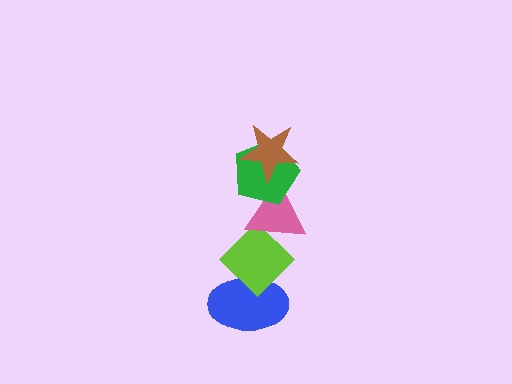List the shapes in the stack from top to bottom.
From top to bottom: the brown star, the green pentagon, the pink triangle, the lime diamond, the blue ellipse.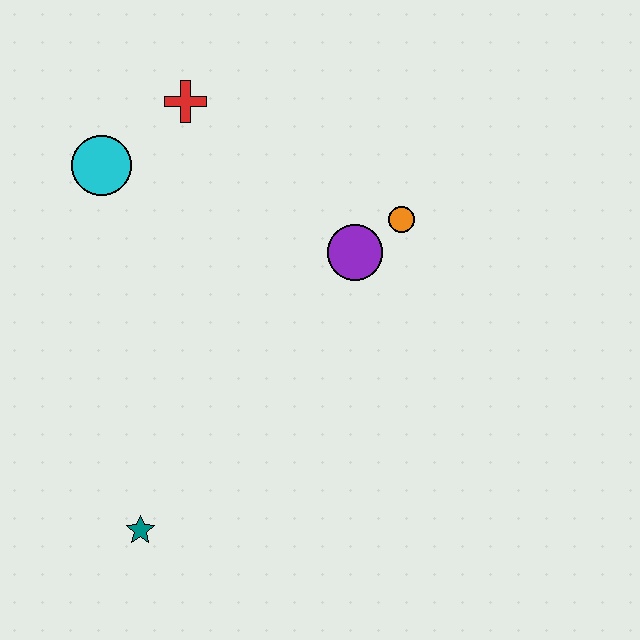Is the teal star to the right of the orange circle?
No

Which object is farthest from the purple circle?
The teal star is farthest from the purple circle.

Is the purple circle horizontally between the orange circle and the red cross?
Yes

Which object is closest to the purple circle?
The orange circle is closest to the purple circle.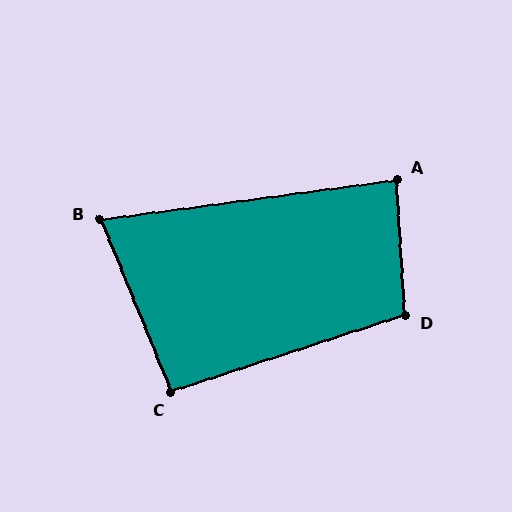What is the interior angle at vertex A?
Approximately 86 degrees (approximately right).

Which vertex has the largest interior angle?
D, at approximately 105 degrees.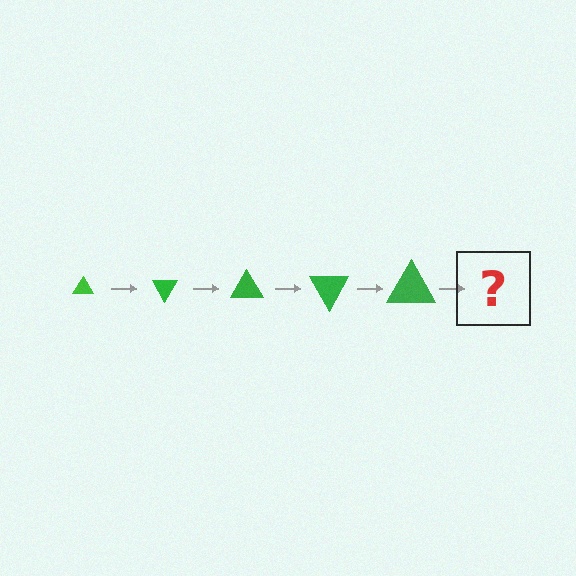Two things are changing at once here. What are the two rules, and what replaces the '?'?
The two rules are that the triangle grows larger each step and it rotates 60 degrees each step. The '?' should be a triangle, larger than the previous one and rotated 300 degrees from the start.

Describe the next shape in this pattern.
It should be a triangle, larger than the previous one and rotated 300 degrees from the start.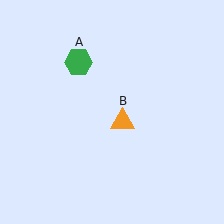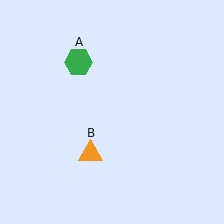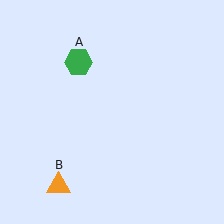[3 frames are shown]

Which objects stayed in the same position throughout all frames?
Green hexagon (object A) remained stationary.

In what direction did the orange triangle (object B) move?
The orange triangle (object B) moved down and to the left.